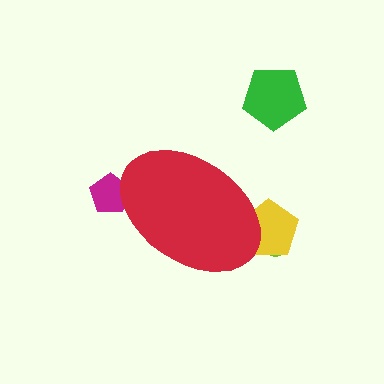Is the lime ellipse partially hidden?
Yes, the lime ellipse is partially hidden behind the red ellipse.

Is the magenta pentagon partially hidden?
Yes, the magenta pentagon is partially hidden behind the red ellipse.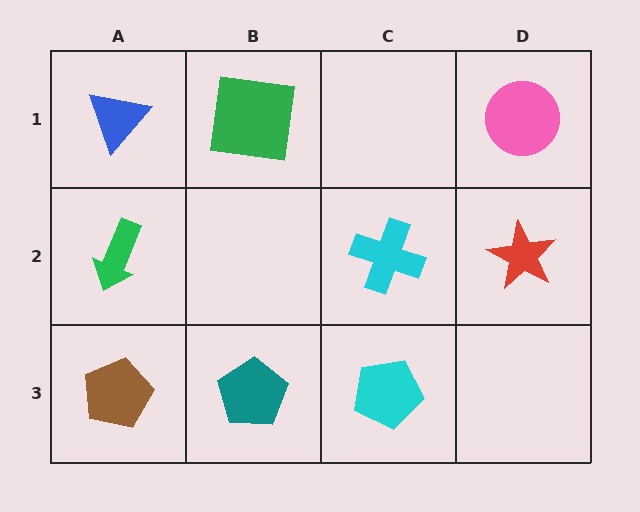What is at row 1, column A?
A blue triangle.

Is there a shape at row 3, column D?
No, that cell is empty.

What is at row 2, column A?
A green arrow.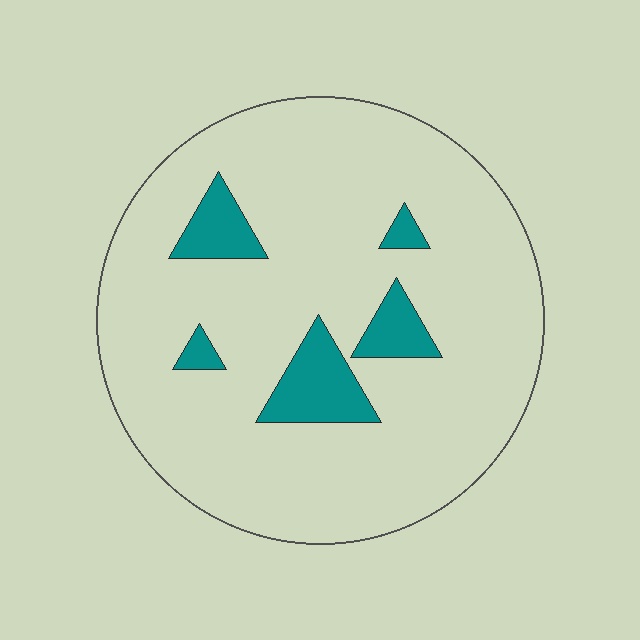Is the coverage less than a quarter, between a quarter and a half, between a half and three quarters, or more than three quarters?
Less than a quarter.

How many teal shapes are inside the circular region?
5.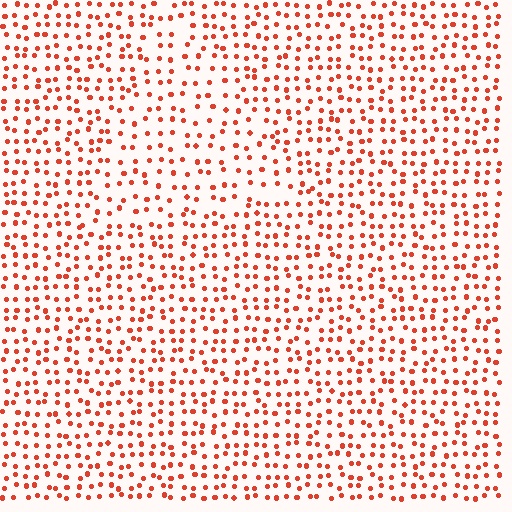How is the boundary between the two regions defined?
The boundary is defined by a change in element density (approximately 1.5x ratio). All elements are the same color, size, and shape.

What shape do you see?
I see a triangle.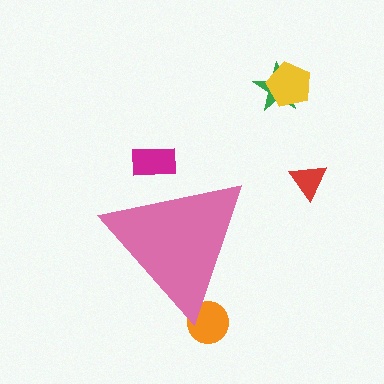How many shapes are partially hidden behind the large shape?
2 shapes are partially hidden.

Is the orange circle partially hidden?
Yes, the orange circle is partially hidden behind the pink triangle.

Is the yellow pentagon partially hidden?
No, the yellow pentagon is fully visible.